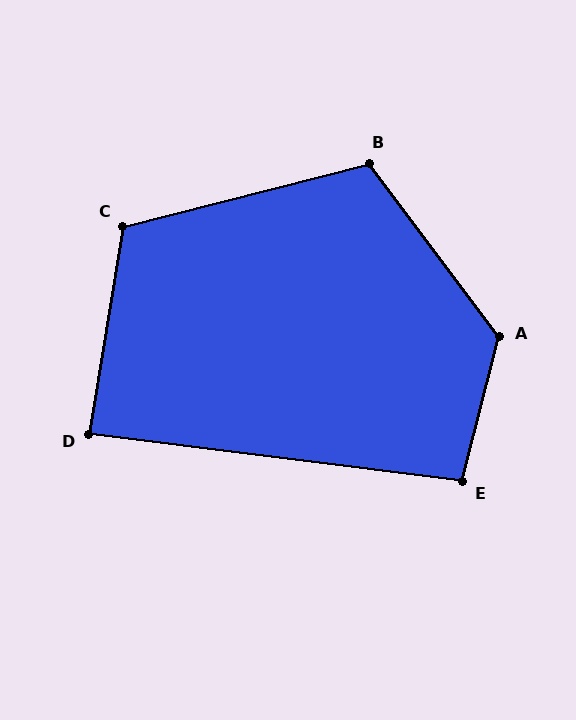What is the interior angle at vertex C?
Approximately 113 degrees (obtuse).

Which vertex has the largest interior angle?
A, at approximately 129 degrees.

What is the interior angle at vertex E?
Approximately 97 degrees (obtuse).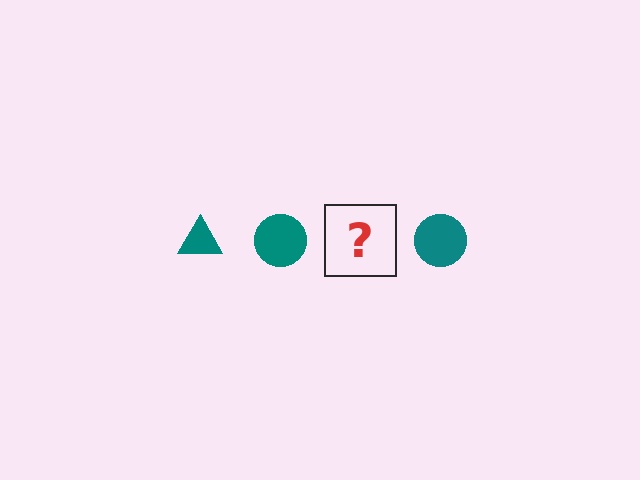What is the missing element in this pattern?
The missing element is a teal triangle.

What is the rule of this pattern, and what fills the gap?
The rule is that the pattern cycles through triangle, circle shapes in teal. The gap should be filled with a teal triangle.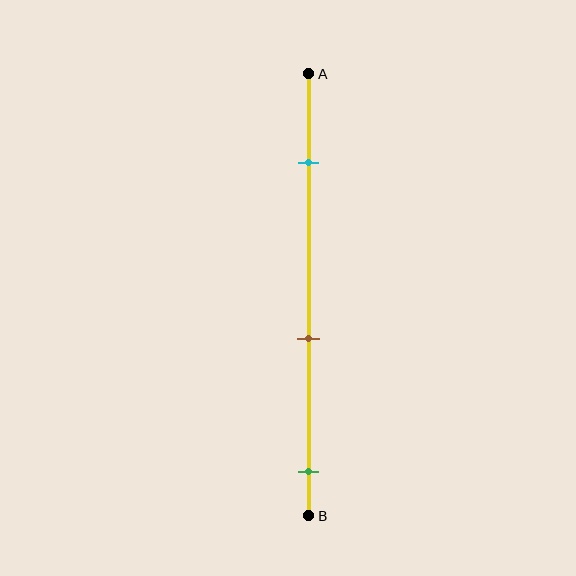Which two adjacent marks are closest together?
The brown and green marks are the closest adjacent pair.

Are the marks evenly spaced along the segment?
Yes, the marks are approximately evenly spaced.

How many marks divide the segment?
There are 3 marks dividing the segment.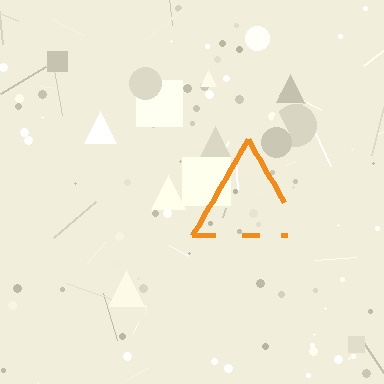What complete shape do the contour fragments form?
The contour fragments form a triangle.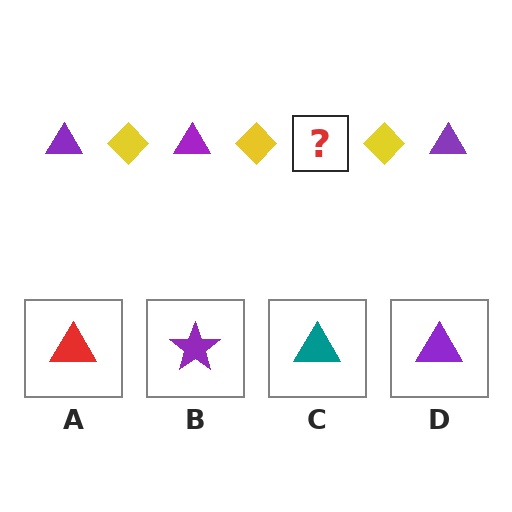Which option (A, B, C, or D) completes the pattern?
D.